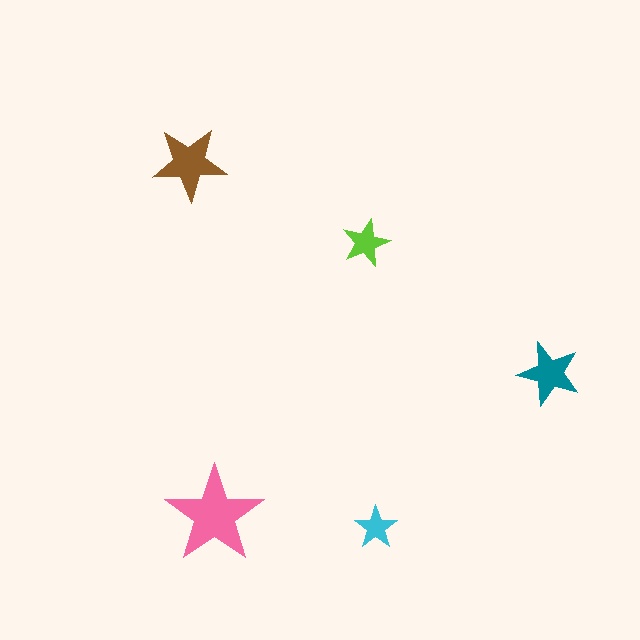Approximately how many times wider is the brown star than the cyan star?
About 1.5 times wider.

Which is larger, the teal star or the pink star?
The pink one.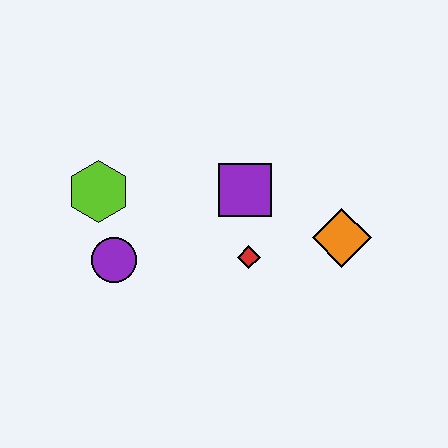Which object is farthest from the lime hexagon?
The orange diamond is farthest from the lime hexagon.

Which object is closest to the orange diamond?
The red diamond is closest to the orange diamond.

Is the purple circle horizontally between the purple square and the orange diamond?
No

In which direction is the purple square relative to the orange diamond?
The purple square is to the left of the orange diamond.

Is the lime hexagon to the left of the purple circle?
Yes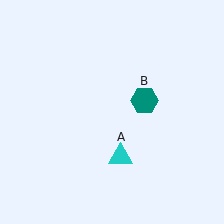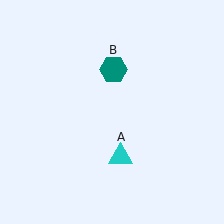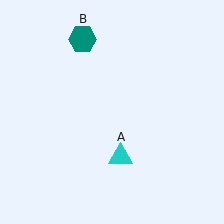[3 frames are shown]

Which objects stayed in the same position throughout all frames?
Cyan triangle (object A) remained stationary.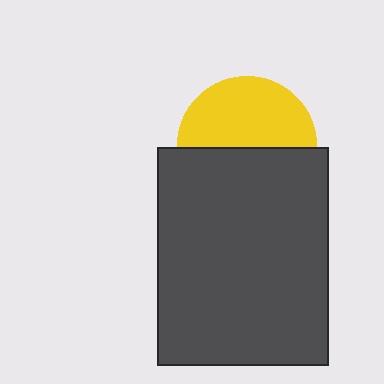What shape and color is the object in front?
The object in front is a dark gray rectangle.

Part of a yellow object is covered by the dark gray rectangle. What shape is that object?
It is a circle.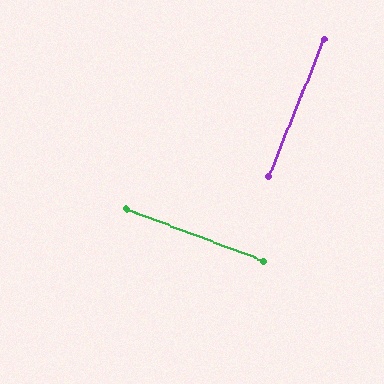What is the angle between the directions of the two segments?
Approximately 89 degrees.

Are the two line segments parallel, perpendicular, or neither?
Perpendicular — they meet at approximately 89°.